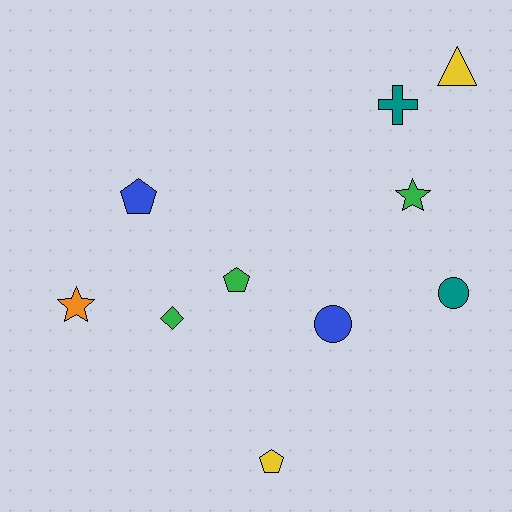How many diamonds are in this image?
There is 1 diamond.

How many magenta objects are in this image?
There are no magenta objects.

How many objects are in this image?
There are 10 objects.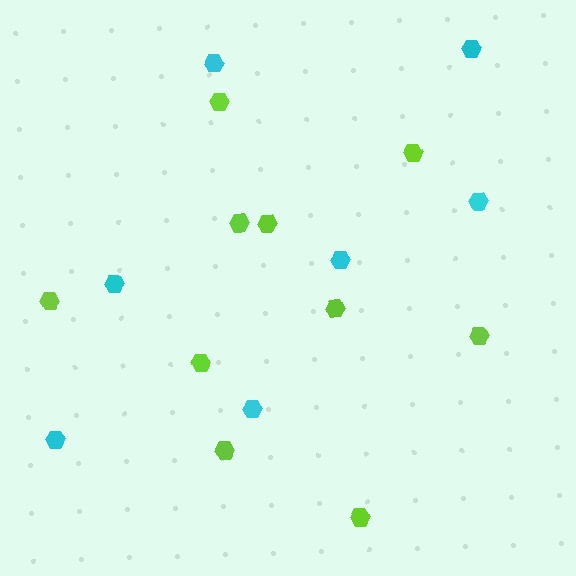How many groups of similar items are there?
There are 2 groups: one group of lime hexagons (10) and one group of cyan hexagons (7).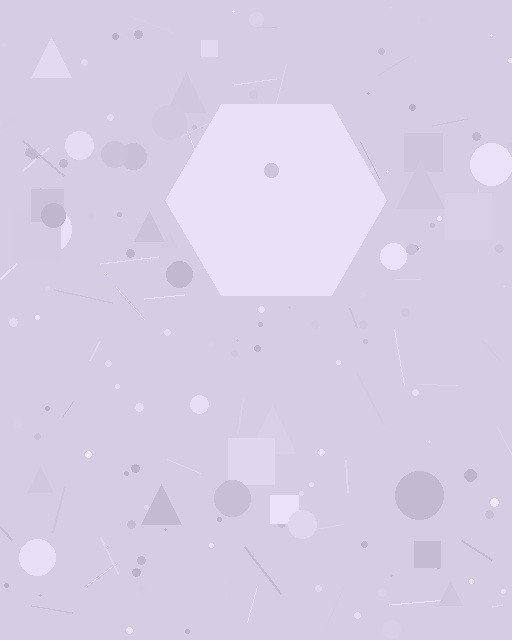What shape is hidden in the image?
A hexagon is hidden in the image.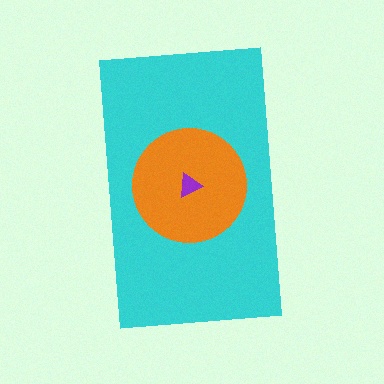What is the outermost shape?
The cyan rectangle.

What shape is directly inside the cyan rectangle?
The orange circle.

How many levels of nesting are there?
3.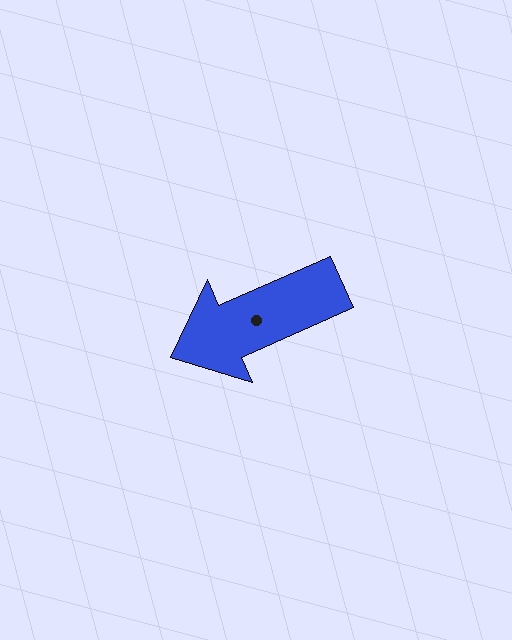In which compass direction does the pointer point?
Southwest.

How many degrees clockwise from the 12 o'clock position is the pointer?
Approximately 246 degrees.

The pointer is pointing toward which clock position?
Roughly 8 o'clock.